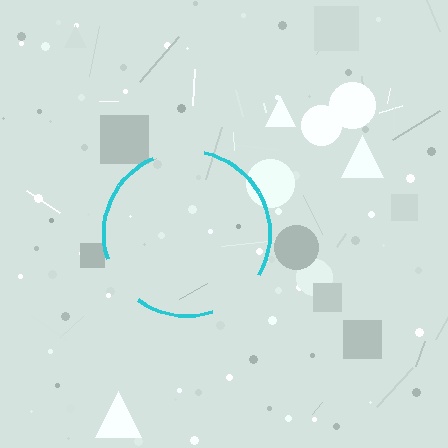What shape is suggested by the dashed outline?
The dashed outline suggests a circle.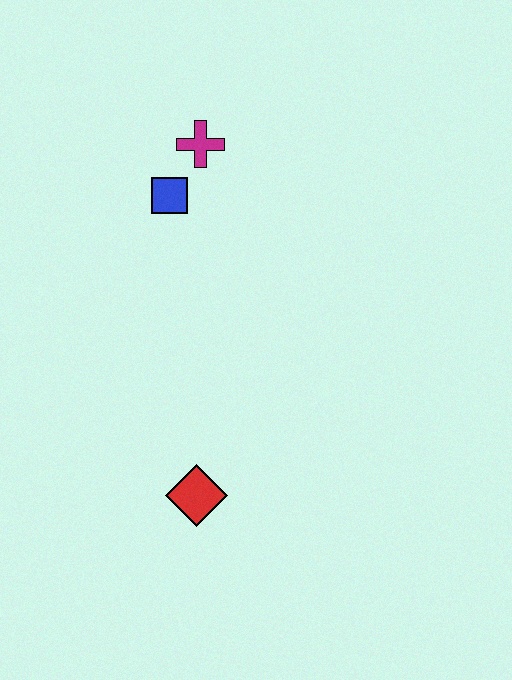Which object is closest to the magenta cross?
The blue square is closest to the magenta cross.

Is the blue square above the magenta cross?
No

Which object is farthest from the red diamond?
The magenta cross is farthest from the red diamond.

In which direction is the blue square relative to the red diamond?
The blue square is above the red diamond.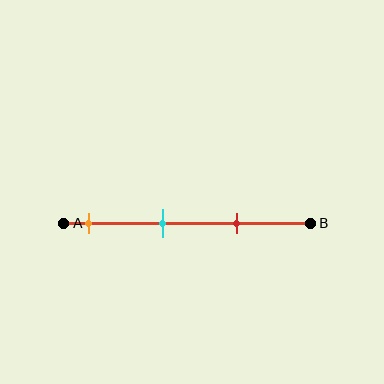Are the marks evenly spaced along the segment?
Yes, the marks are approximately evenly spaced.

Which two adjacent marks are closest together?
The cyan and red marks are the closest adjacent pair.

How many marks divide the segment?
There are 3 marks dividing the segment.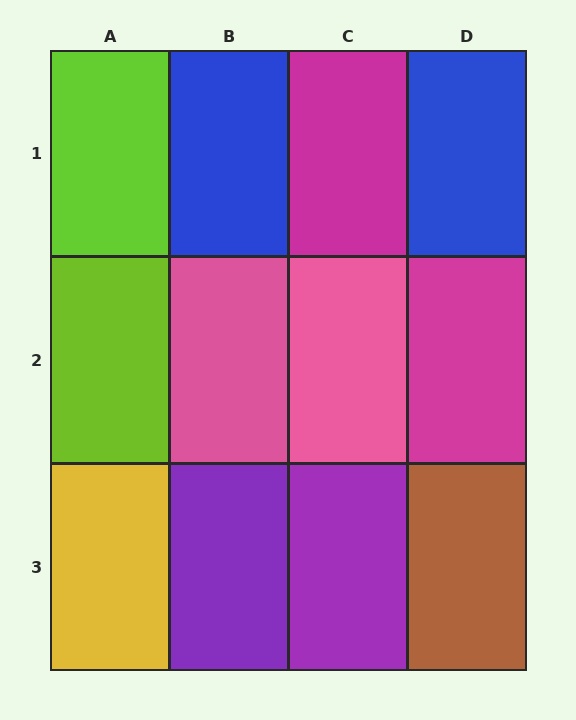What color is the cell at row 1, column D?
Blue.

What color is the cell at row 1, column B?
Blue.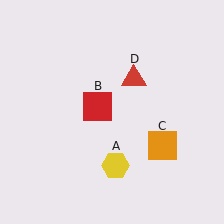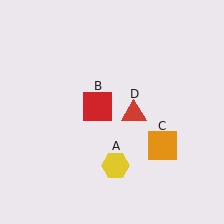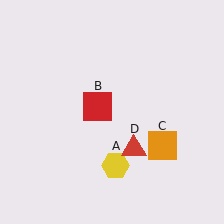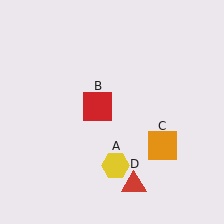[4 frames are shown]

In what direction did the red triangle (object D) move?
The red triangle (object D) moved down.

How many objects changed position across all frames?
1 object changed position: red triangle (object D).